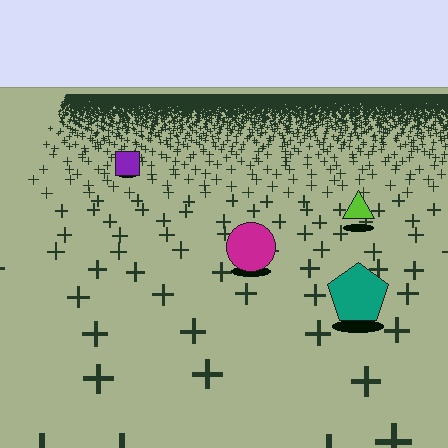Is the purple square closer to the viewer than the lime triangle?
No. The lime triangle is closer — you can tell from the texture gradient: the ground texture is coarser near it.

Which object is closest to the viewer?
The teal pentagon is closest. The texture marks near it are larger and more spread out.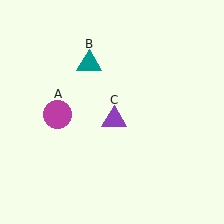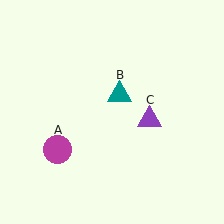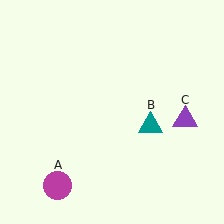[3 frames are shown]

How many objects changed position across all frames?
3 objects changed position: magenta circle (object A), teal triangle (object B), purple triangle (object C).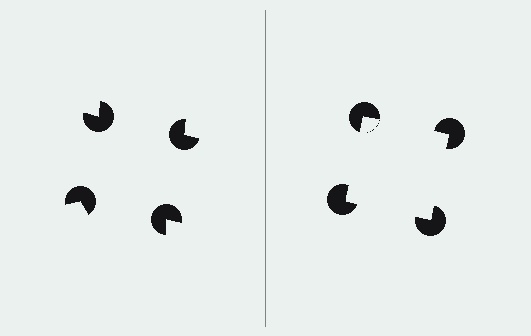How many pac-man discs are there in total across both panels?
8 — 4 on each side.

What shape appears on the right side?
An illusory square.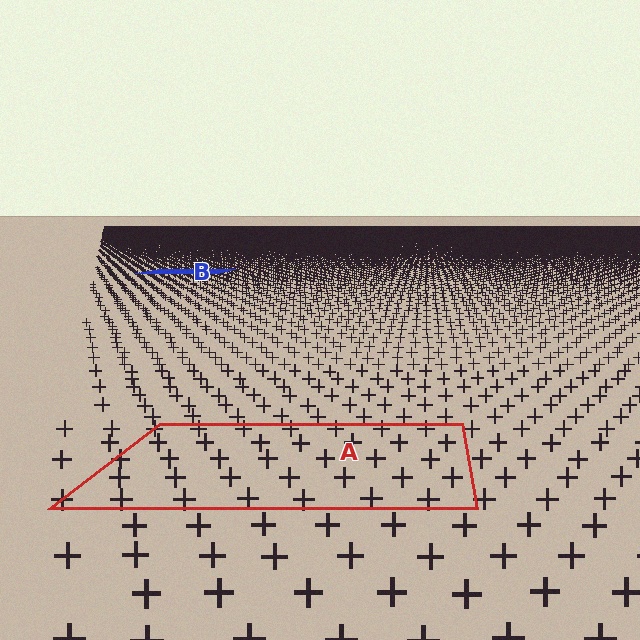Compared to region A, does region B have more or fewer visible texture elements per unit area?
Region B has more texture elements per unit area — they are packed more densely because it is farther away.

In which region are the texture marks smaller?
The texture marks are smaller in region B, because it is farther away.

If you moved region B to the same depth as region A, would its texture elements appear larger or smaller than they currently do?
They would appear larger. At a closer depth, the same texture elements are projected at a bigger on-screen size.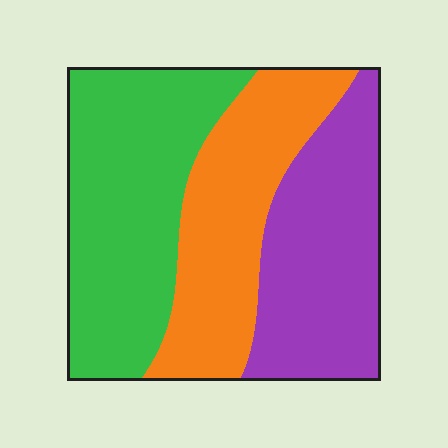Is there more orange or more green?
Green.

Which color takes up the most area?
Green, at roughly 40%.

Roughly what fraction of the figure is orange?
Orange covers roughly 30% of the figure.